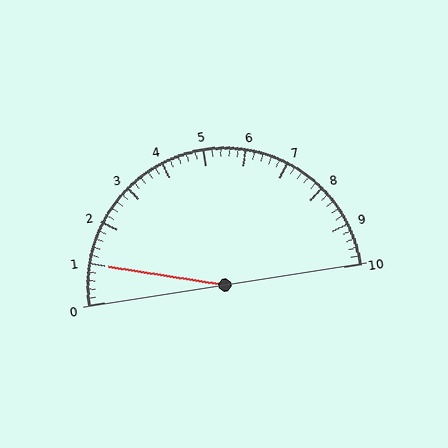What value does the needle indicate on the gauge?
The needle indicates approximately 1.0.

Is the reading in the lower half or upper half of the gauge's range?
The reading is in the lower half of the range (0 to 10).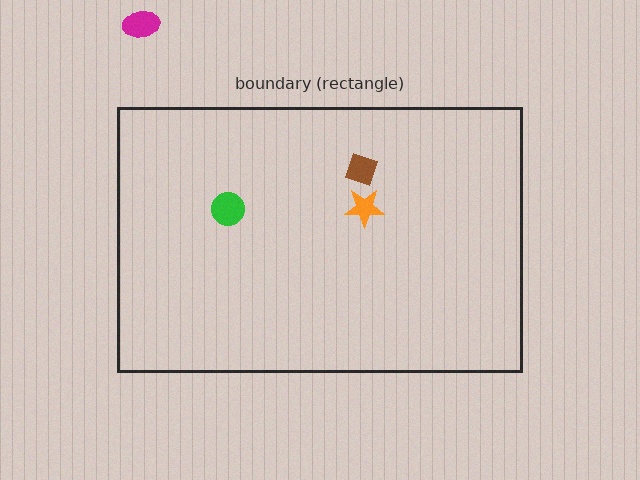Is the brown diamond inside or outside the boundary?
Inside.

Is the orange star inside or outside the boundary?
Inside.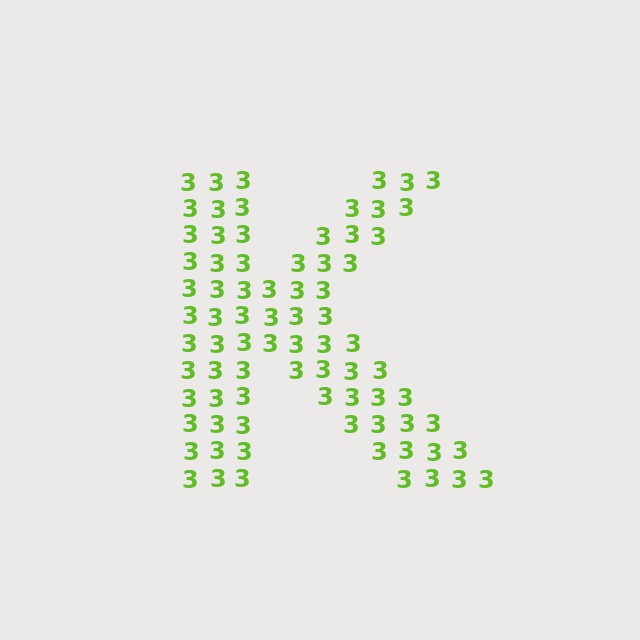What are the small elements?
The small elements are digit 3's.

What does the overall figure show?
The overall figure shows the letter K.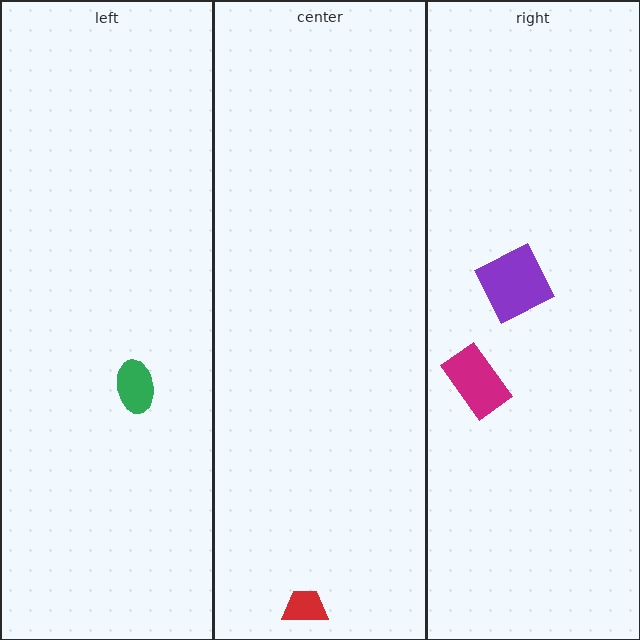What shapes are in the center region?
The red trapezoid.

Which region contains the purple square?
The right region.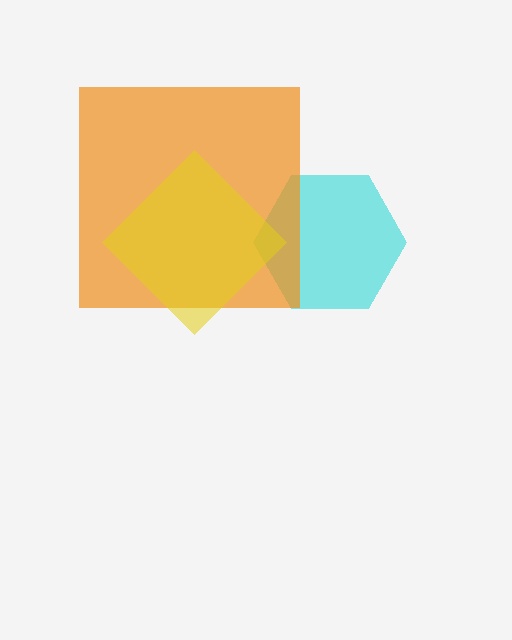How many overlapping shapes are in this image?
There are 3 overlapping shapes in the image.